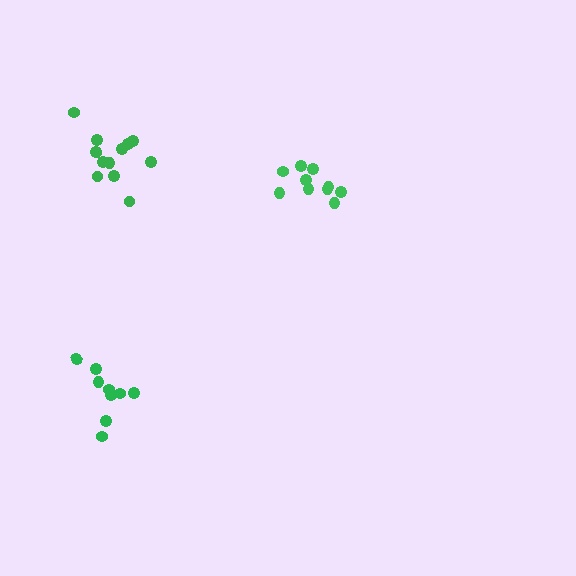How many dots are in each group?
Group 1: 9 dots, Group 2: 10 dots, Group 3: 13 dots (32 total).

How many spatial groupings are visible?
There are 3 spatial groupings.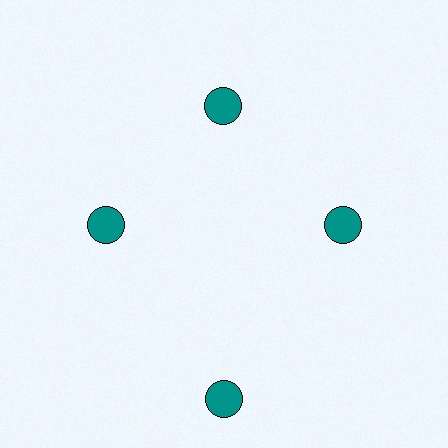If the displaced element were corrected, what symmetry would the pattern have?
It would have 4-fold rotational symmetry — the pattern would map onto itself every 90 degrees.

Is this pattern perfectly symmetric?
No. The 4 teal circles are arranged in a ring, but one element near the 6 o'clock position is pushed outward from the center, breaking the 4-fold rotational symmetry.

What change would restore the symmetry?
The symmetry would be restored by moving it inward, back onto the ring so that all 4 circles sit at equal angles and equal distance from the center.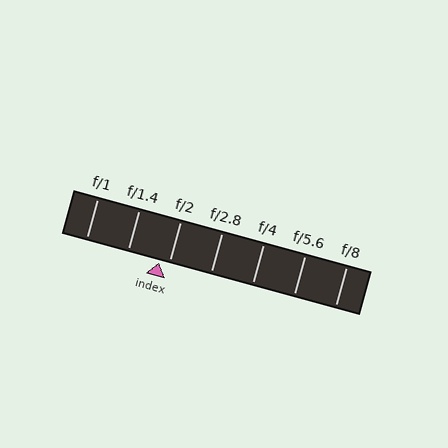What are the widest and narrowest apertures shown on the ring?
The widest aperture shown is f/1 and the narrowest is f/8.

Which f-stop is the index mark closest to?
The index mark is closest to f/2.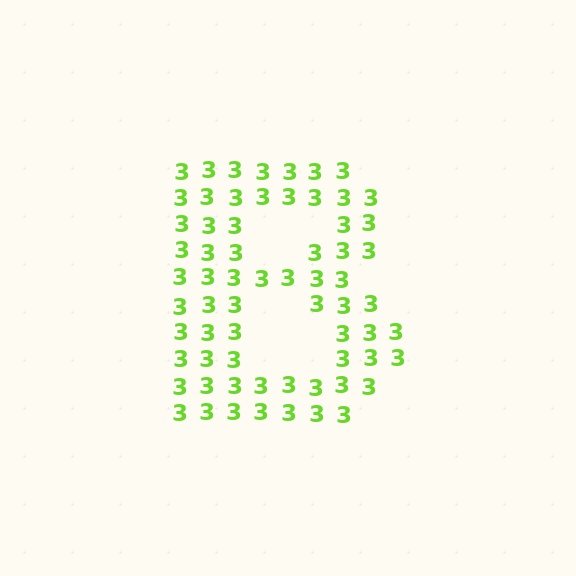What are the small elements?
The small elements are digit 3's.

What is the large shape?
The large shape is the letter B.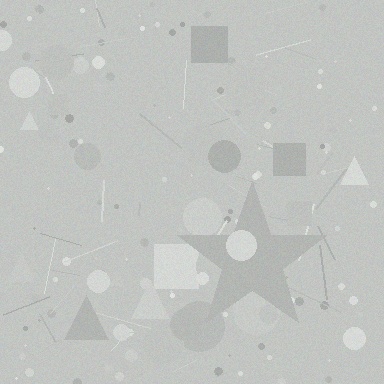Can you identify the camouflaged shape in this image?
The camouflaged shape is a star.